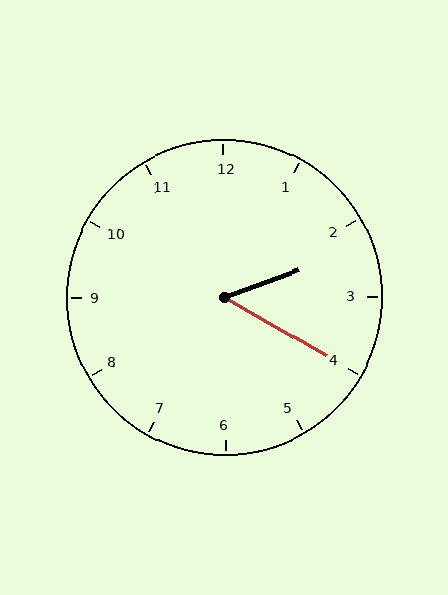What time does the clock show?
2:20.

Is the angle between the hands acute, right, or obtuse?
It is acute.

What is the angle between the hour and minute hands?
Approximately 50 degrees.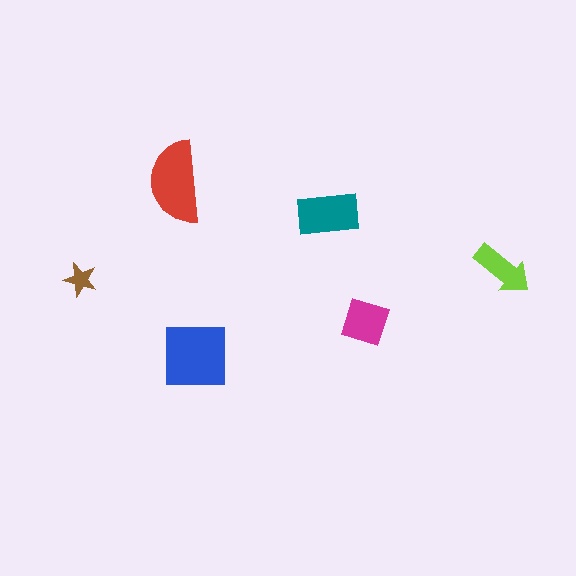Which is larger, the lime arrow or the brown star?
The lime arrow.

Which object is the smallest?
The brown star.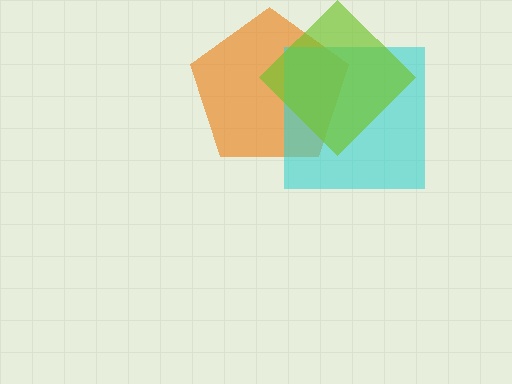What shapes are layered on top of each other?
The layered shapes are: an orange pentagon, a cyan square, a lime diamond.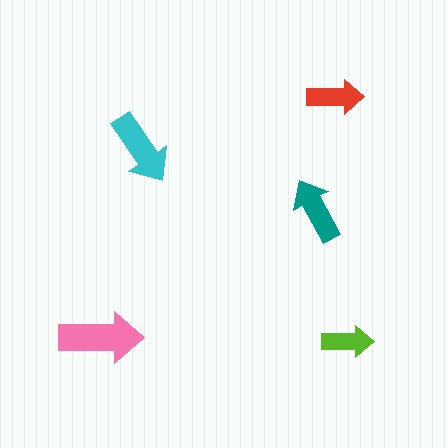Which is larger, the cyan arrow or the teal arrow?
The cyan one.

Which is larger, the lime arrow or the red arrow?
The red one.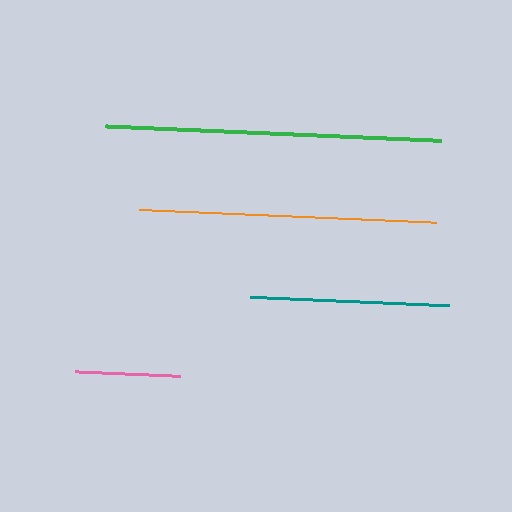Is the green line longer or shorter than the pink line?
The green line is longer than the pink line.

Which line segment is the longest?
The green line is the longest at approximately 336 pixels.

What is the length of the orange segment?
The orange segment is approximately 297 pixels long.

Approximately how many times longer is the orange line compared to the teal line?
The orange line is approximately 1.5 times the length of the teal line.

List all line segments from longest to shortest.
From longest to shortest: green, orange, teal, pink.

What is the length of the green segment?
The green segment is approximately 336 pixels long.